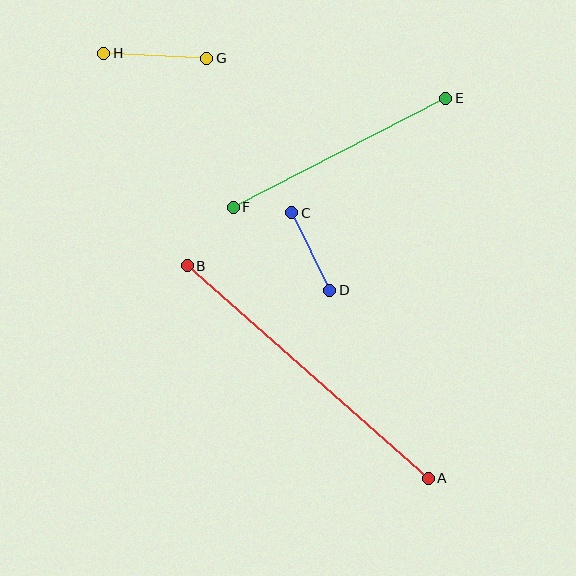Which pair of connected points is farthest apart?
Points A and B are farthest apart.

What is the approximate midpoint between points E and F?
The midpoint is at approximately (340, 153) pixels.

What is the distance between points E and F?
The distance is approximately 239 pixels.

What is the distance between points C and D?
The distance is approximately 86 pixels.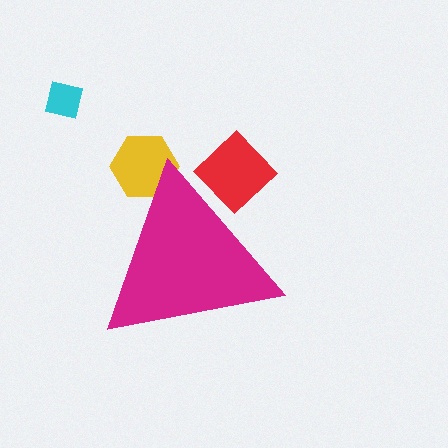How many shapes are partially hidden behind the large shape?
2 shapes are partially hidden.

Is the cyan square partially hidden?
No, the cyan square is fully visible.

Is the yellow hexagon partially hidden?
Yes, the yellow hexagon is partially hidden behind the magenta triangle.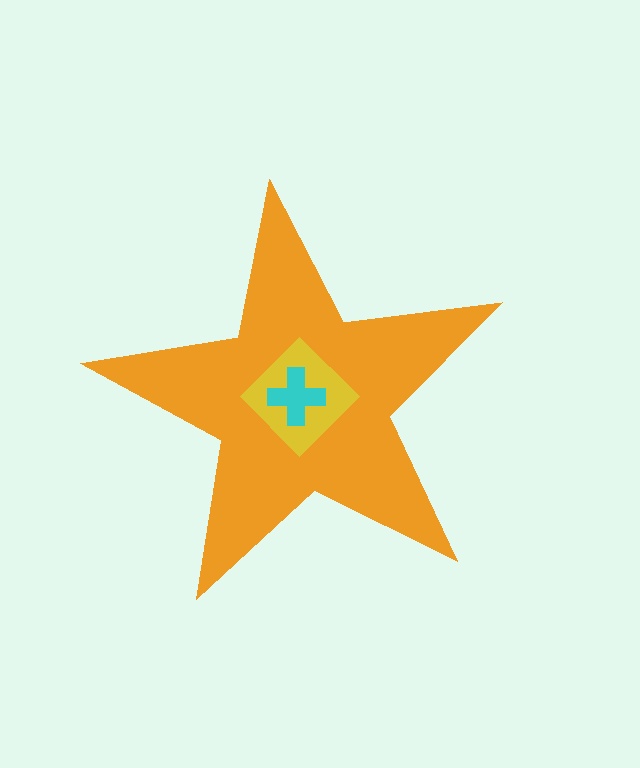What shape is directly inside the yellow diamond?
The cyan cross.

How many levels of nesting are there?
3.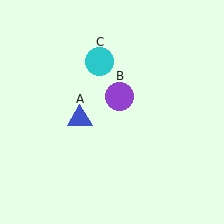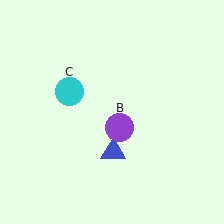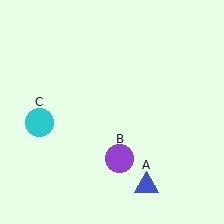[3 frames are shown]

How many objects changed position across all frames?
3 objects changed position: blue triangle (object A), purple circle (object B), cyan circle (object C).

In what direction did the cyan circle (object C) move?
The cyan circle (object C) moved down and to the left.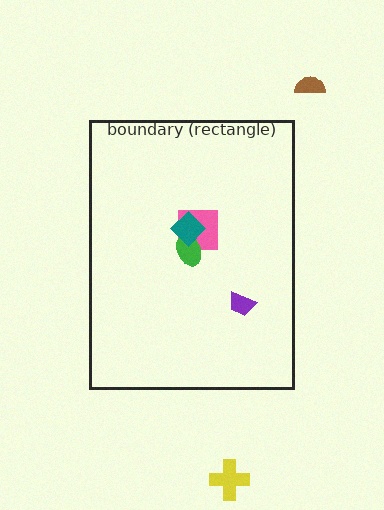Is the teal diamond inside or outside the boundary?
Inside.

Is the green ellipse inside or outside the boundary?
Inside.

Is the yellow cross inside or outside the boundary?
Outside.